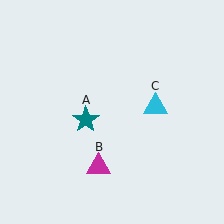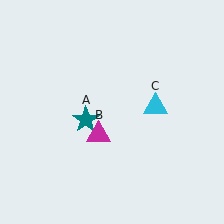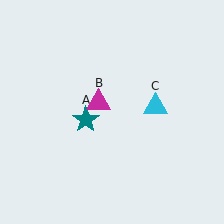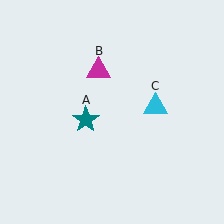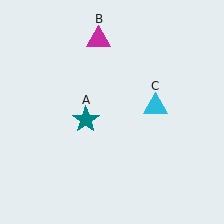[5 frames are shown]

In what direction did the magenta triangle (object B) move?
The magenta triangle (object B) moved up.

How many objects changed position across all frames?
1 object changed position: magenta triangle (object B).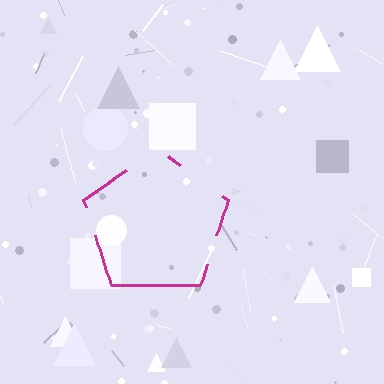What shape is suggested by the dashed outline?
The dashed outline suggests a pentagon.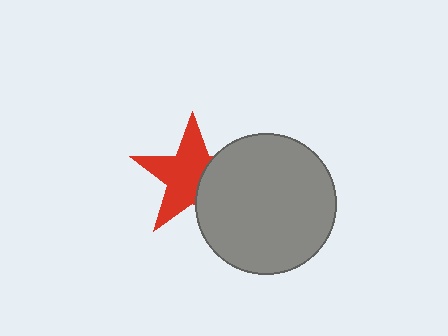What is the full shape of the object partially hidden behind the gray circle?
The partially hidden object is a red star.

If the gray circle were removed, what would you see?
You would see the complete red star.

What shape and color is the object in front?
The object in front is a gray circle.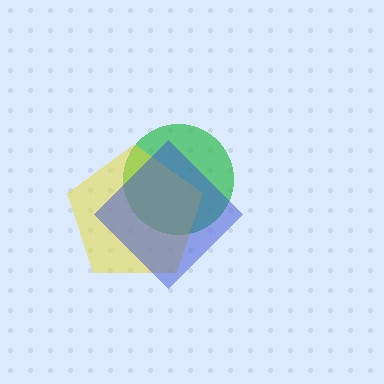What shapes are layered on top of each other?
The layered shapes are: a green circle, a yellow pentagon, a blue diamond.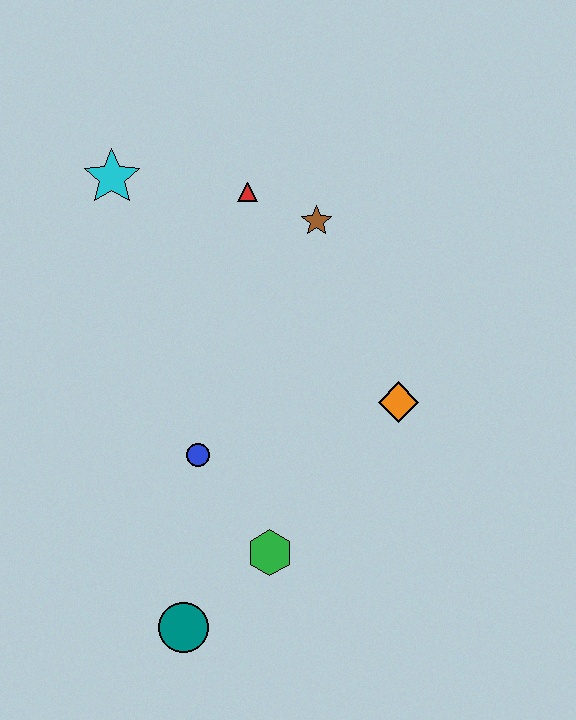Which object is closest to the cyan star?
The red triangle is closest to the cyan star.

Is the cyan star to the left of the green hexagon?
Yes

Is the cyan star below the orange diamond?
No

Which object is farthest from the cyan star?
The teal circle is farthest from the cyan star.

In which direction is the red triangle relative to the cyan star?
The red triangle is to the right of the cyan star.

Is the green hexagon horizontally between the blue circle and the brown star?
Yes